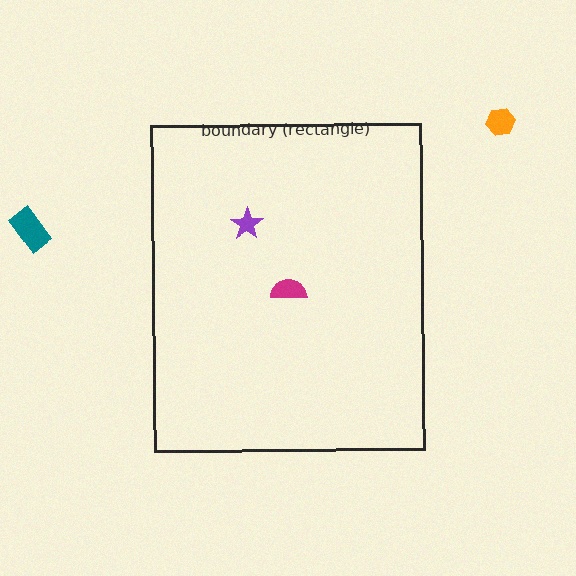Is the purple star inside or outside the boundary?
Inside.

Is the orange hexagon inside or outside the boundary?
Outside.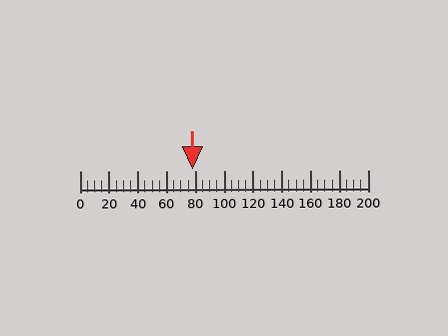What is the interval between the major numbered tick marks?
The major tick marks are spaced 20 units apart.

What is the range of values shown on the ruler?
The ruler shows values from 0 to 200.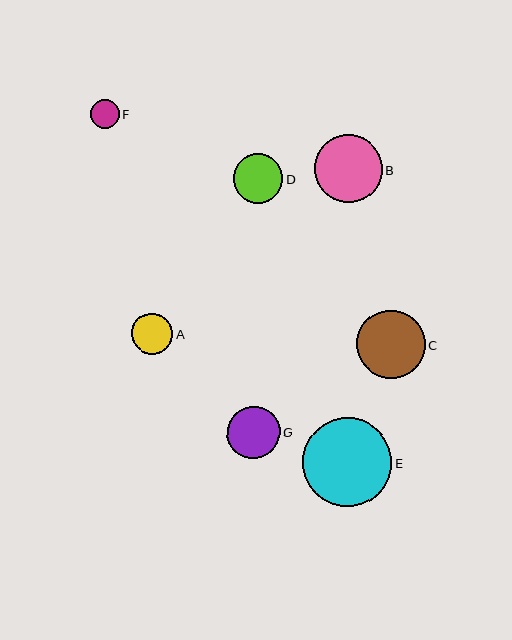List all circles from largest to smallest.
From largest to smallest: E, C, B, G, D, A, F.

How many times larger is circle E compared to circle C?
Circle E is approximately 1.3 times the size of circle C.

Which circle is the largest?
Circle E is the largest with a size of approximately 90 pixels.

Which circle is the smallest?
Circle F is the smallest with a size of approximately 28 pixels.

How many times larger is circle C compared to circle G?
Circle C is approximately 1.3 times the size of circle G.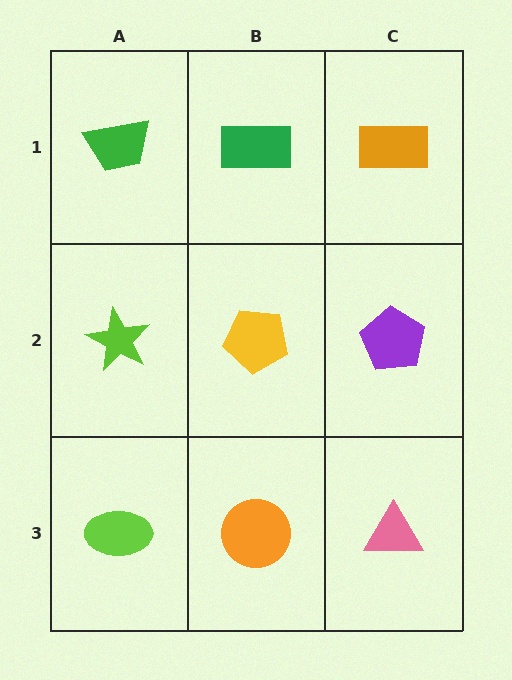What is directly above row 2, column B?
A green rectangle.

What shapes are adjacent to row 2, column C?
An orange rectangle (row 1, column C), a pink triangle (row 3, column C), a yellow pentagon (row 2, column B).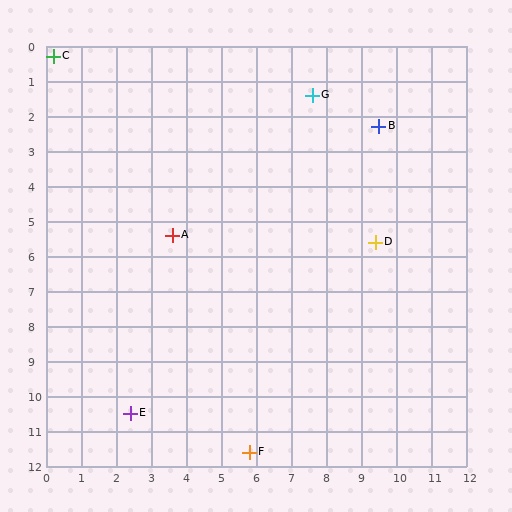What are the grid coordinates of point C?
Point C is at approximately (0.2, 0.3).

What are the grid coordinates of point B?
Point B is at approximately (9.5, 2.3).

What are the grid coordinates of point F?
Point F is at approximately (5.8, 11.6).